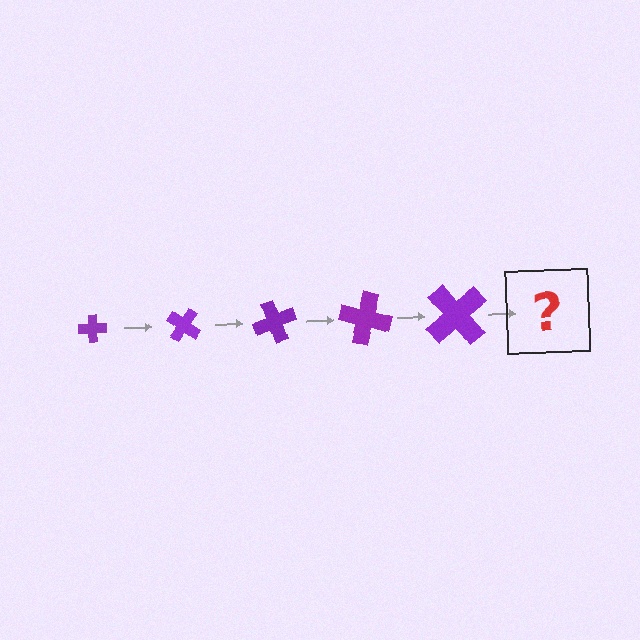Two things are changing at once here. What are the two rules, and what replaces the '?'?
The two rules are that the cross grows larger each step and it rotates 35 degrees each step. The '?' should be a cross, larger than the previous one and rotated 175 degrees from the start.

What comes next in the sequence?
The next element should be a cross, larger than the previous one and rotated 175 degrees from the start.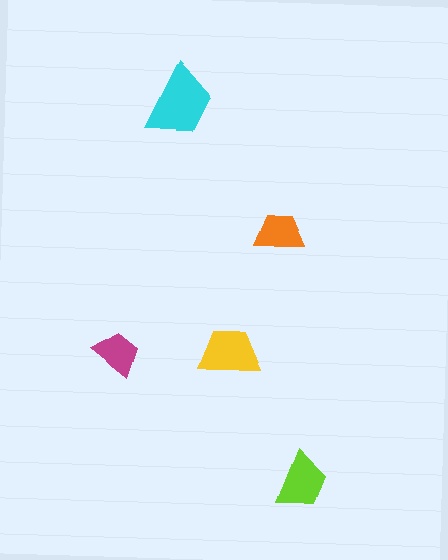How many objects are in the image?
There are 5 objects in the image.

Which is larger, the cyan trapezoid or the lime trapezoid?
The cyan one.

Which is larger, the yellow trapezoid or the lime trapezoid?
The yellow one.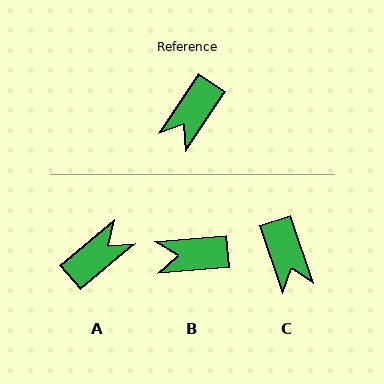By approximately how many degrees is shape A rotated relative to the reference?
Approximately 164 degrees counter-clockwise.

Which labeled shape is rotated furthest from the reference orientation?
A, about 164 degrees away.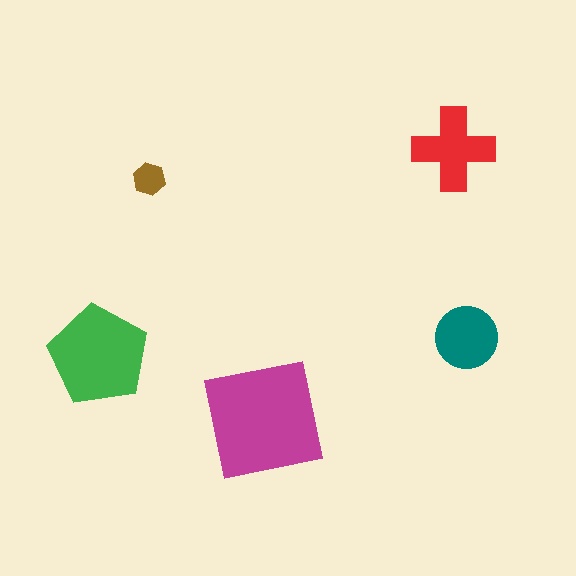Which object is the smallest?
The brown hexagon.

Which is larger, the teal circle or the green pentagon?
The green pentagon.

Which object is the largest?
The magenta square.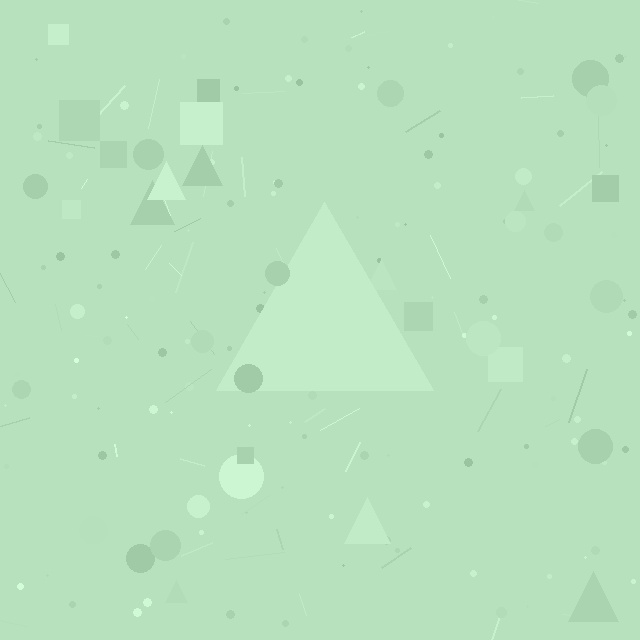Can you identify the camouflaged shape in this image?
The camouflaged shape is a triangle.